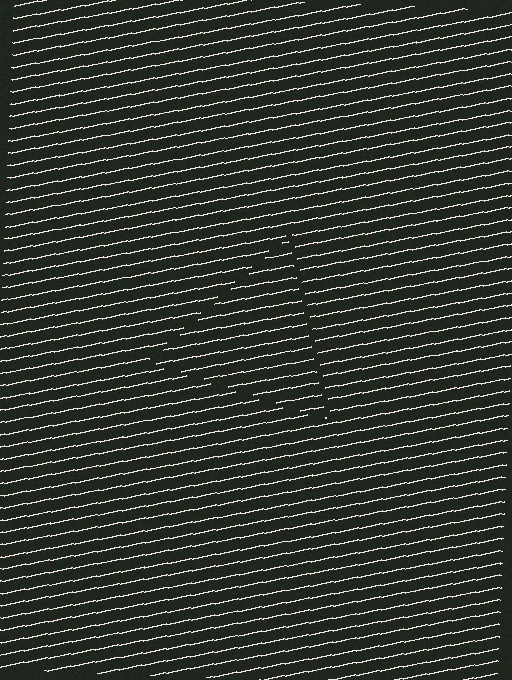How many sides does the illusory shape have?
3 sides — the line-ends trace a triangle.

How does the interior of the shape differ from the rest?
The interior of the shape contains the same grating, shifted by half a period — the contour is defined by the phase discontinuity where line-ends from the inner and outer gratings abut.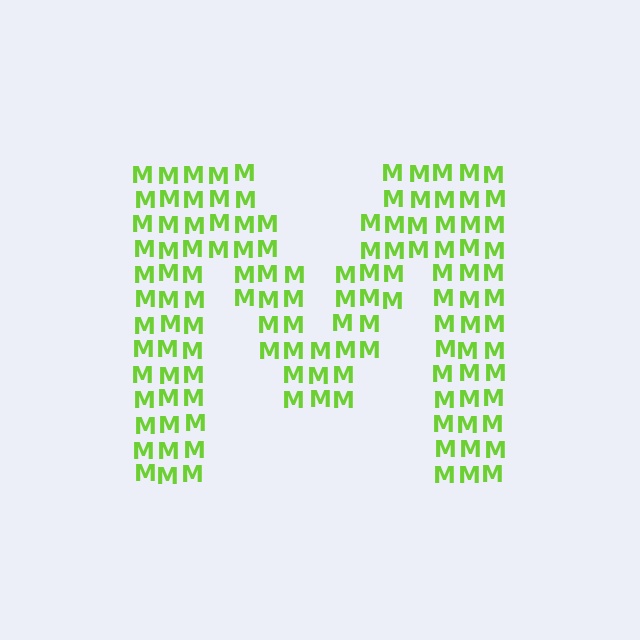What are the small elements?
The small elements are letter M's.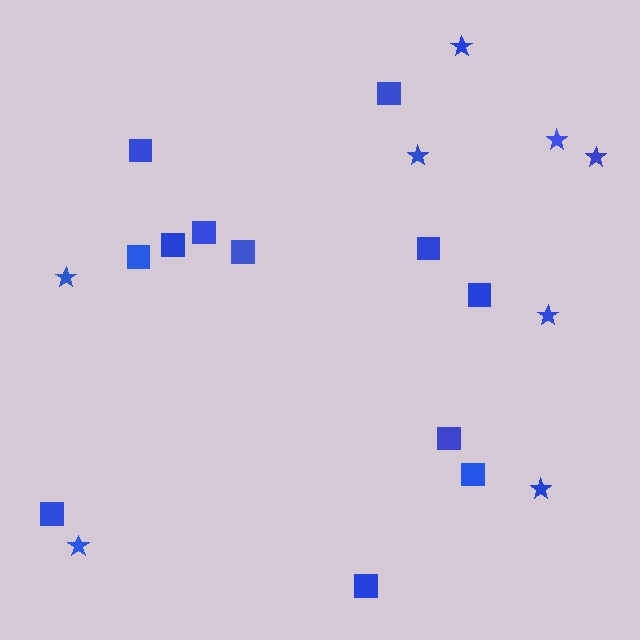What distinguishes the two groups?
There are 2 groups: one group of stars (8) and one group of squares (12).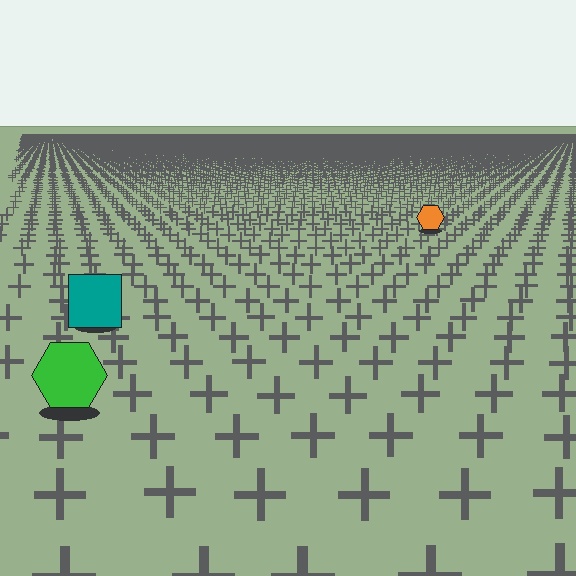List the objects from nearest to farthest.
From nearest to farthest: the green hexagon, the teal square, the orange hexagon.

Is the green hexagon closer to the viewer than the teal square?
Yes. The green hexagon is closer — you can tell from the texture gradient: the ground texture is coarser near it.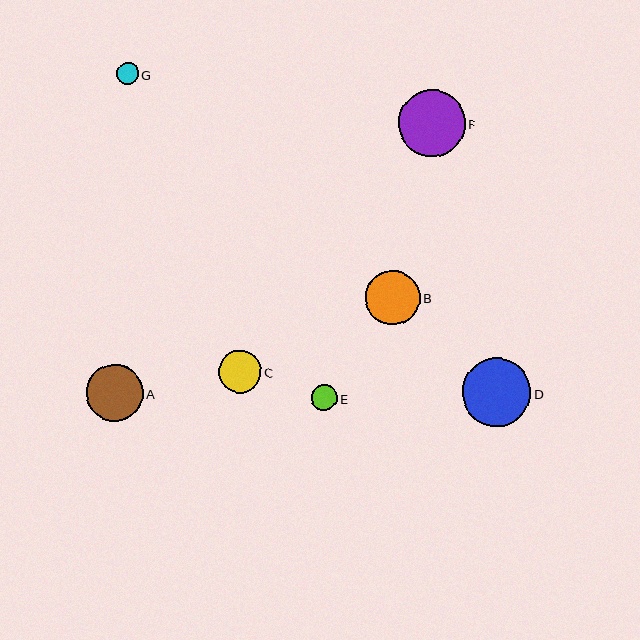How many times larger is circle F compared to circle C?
Circle F is approximately 1.6 times the size of circle C.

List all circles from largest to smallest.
From largest to smallest: D, F, A, B, C, E, G.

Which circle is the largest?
Circle D is the largest with a size of approximately 69 pixels.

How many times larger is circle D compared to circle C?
Circle D is approximately 1.6 times the size of circle C.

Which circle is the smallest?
Circle G is the smallest with a size of approximately 21 pixels.